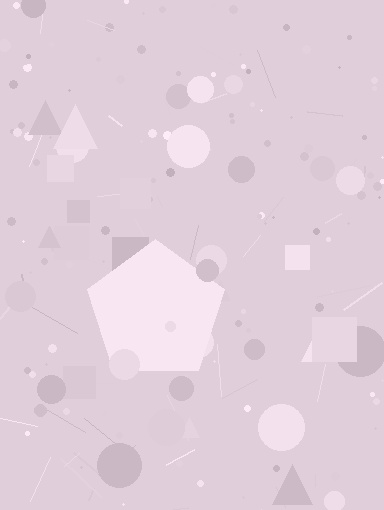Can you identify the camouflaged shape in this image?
The camouflaged shape is a pentagon.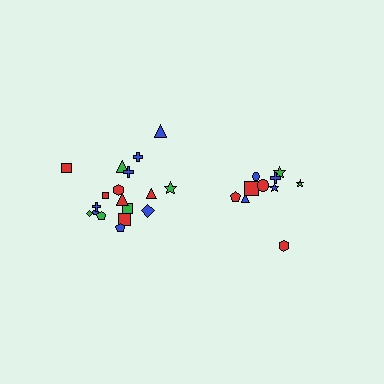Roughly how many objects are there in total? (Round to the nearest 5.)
Roughly 30 objects in total.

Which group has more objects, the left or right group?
The left group.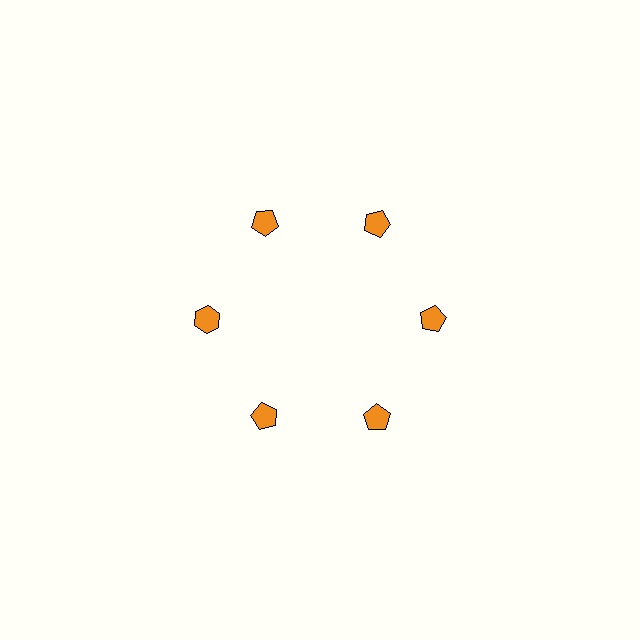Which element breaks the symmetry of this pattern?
The orange hexagon at roughly the 9 o'clock position breaks the symmetry. All other shapes are orange pentagons.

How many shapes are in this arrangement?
There are 6 shapes arranged in a ring pattern.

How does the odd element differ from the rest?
It has a different shape: hexagon instead of pentagon.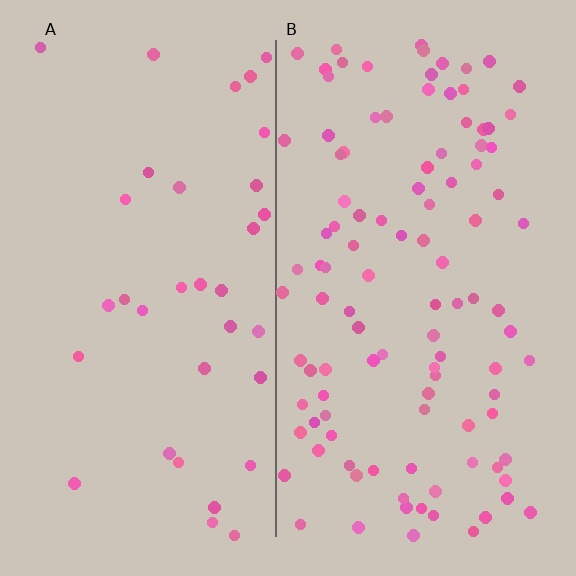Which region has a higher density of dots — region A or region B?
B (the right).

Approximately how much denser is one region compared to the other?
Approximately 3.1× — region B over region A.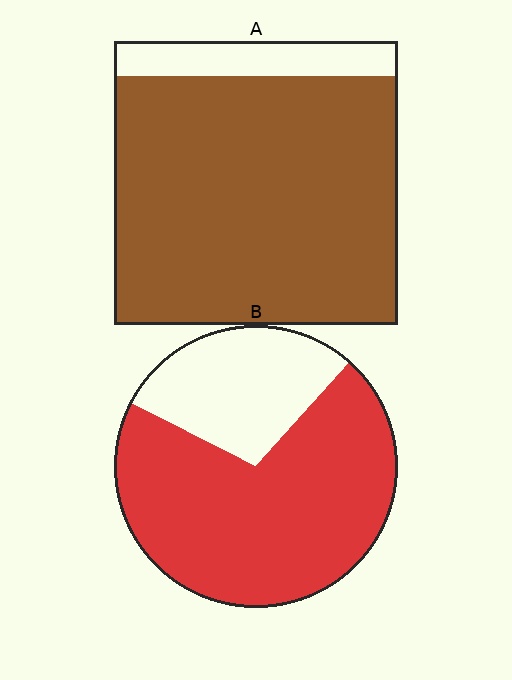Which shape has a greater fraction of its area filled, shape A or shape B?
Shape A.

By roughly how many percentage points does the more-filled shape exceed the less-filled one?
By roughly 15 percentage points (A over B).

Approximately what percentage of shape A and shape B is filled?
A is approximately 90% and B is approximately 70%.